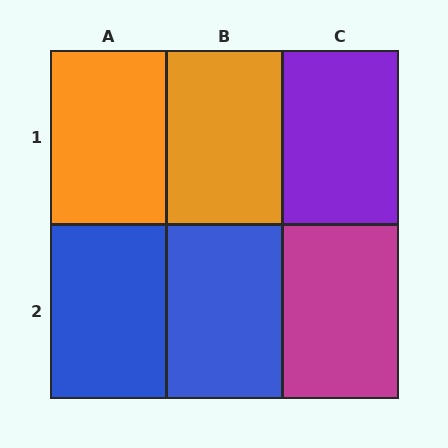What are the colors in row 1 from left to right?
Orange, orange, purple.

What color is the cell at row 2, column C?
Magenta.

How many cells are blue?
2 cells are blue.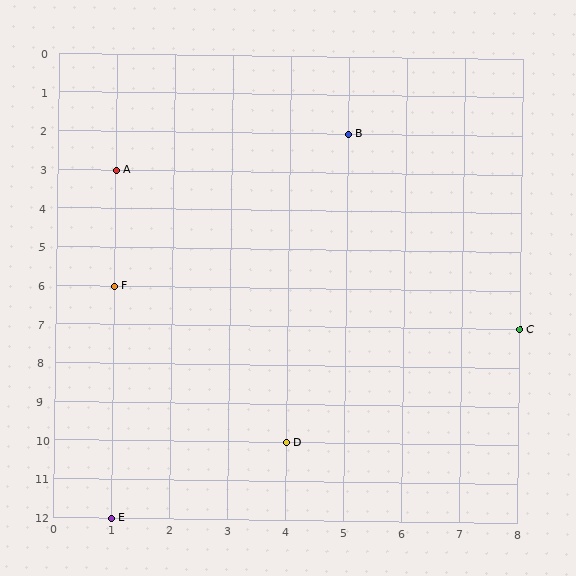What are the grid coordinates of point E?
Point E is at grid coordinates (1, 12).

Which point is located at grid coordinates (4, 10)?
Point D is at (4, 10).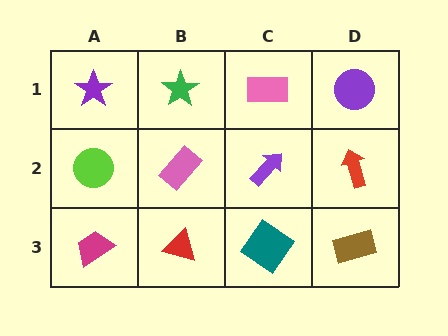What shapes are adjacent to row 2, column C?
A pink rectangle (row 1, column C), a teal diamond (row 3, column C), a pink rectangle (row 2, column B), a red arrow (row 2, column D).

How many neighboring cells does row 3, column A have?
2.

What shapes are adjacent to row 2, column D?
A purple circle (row 1, column D), a brown rectangle (row 3, column D), a purple arrow (row 2, column C).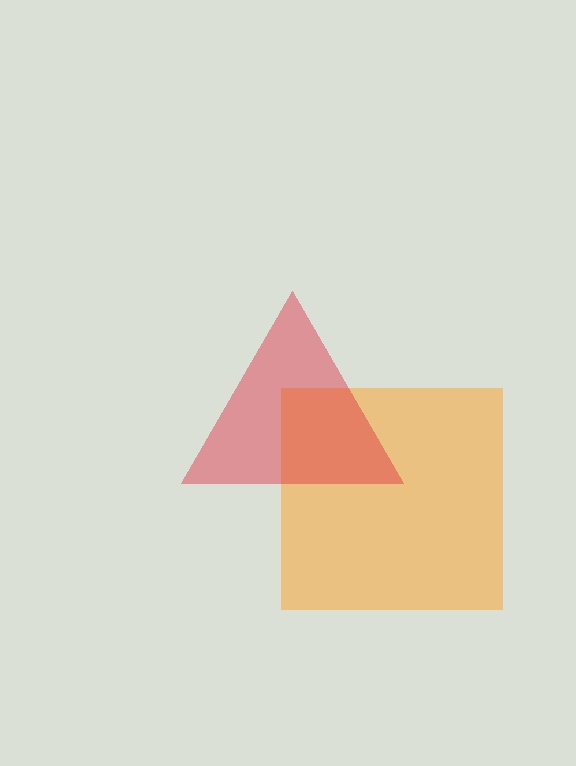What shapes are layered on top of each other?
The layered shapes are: an orange square, a red triangle.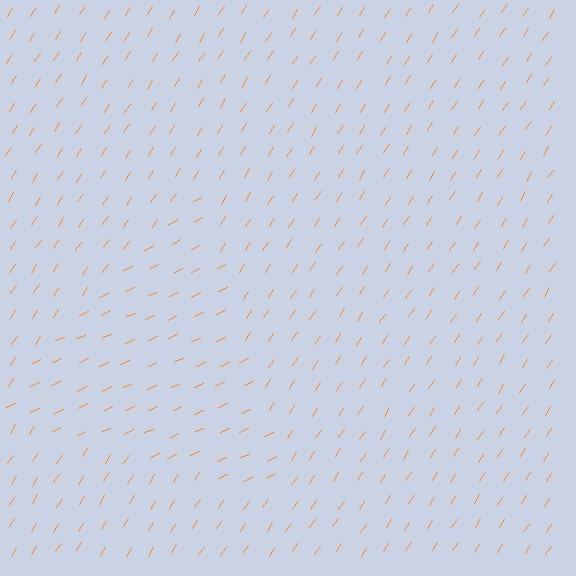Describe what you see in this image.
The image is filled with small orange line segments. A triangle region in the image has lines oriented differently from the surrounding lines, creating a visible texture boundary.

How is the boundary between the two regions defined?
The boundary is defined purely by a change in line orientation (approximately 32 degrees difference). All lines are the same color and thickness.